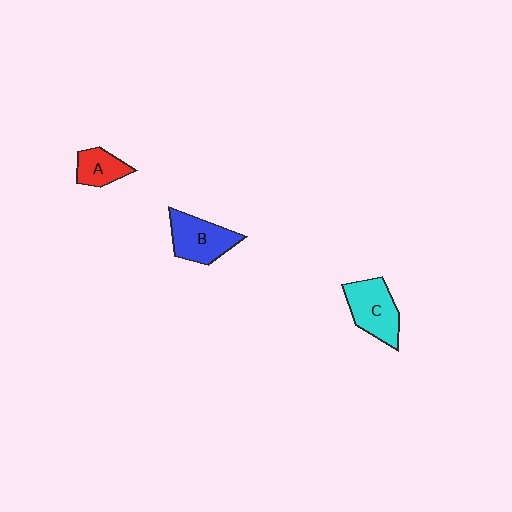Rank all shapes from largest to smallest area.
From largest to smallest: C (cyan), B (blue), A (red).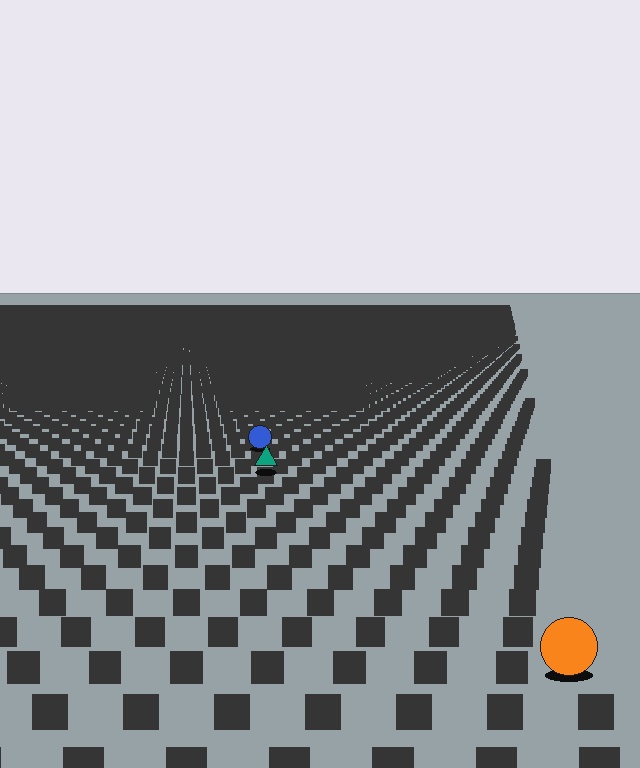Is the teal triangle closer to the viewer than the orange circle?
No. The orange circle is closer — you can tell from the texture gradient: the ground texture is coarser near it.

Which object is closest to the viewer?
The orange circle is closest. The texture marks near it are larger and more spread out.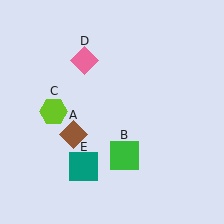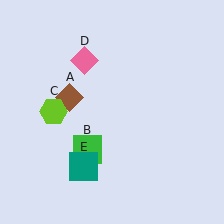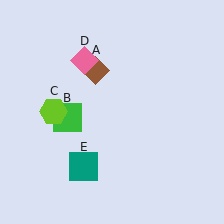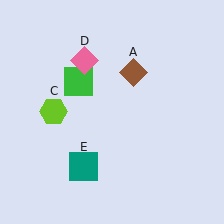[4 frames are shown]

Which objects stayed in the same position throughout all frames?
Lime hexagon (object C) and pink diamond (object D) and teal square (object E) remained stationary.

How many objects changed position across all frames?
2 objects changed position: brown diamond (object A), green square (object B).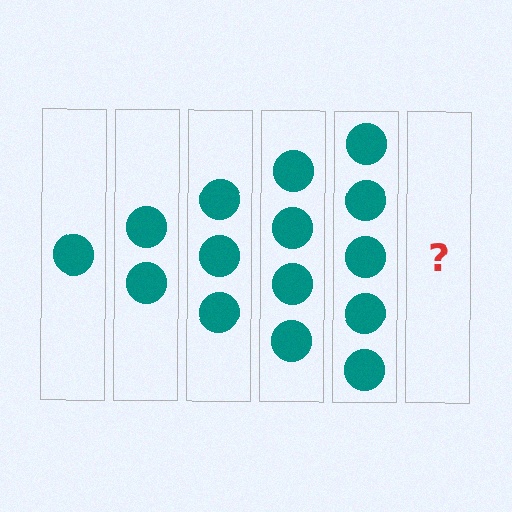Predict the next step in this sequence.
The next step is 6 circles.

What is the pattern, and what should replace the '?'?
The pattern is that each step adds one more circle. The '?' should be 6 circles.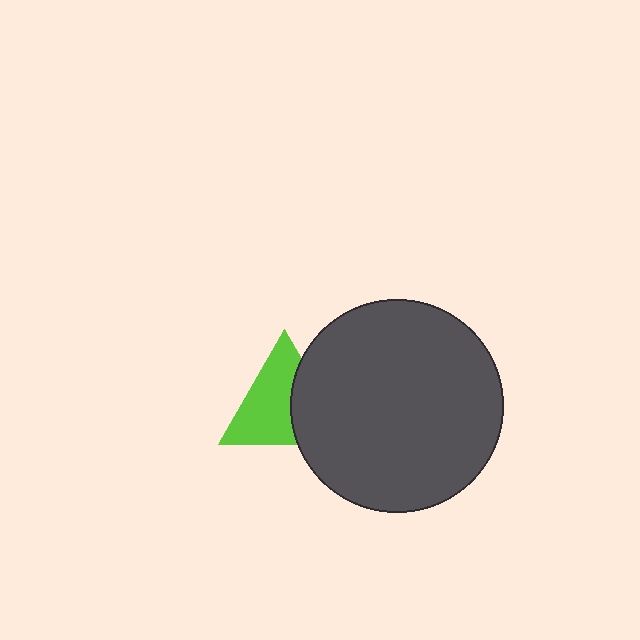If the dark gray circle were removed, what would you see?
You would see the complete lime triangle.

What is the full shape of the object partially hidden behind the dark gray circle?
The partially hidden object is a lime triangle.